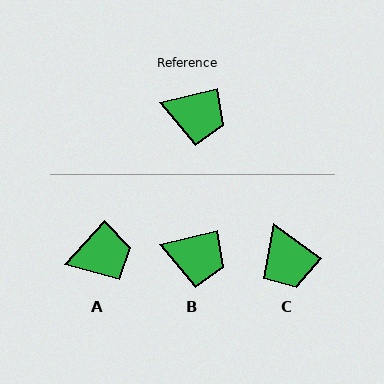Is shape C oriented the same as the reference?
No, it is off by about 50 degrees.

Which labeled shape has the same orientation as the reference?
B.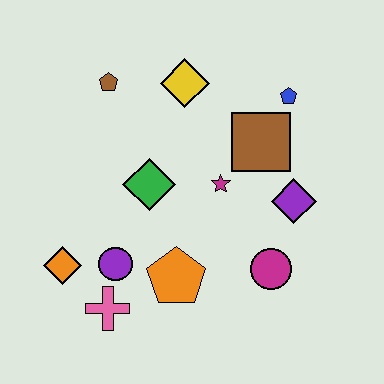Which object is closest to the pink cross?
The purple circle is closest to the pink cross.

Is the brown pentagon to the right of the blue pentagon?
No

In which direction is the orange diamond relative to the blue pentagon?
The orange diamond is to the left of the blue pentagon.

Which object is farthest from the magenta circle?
The brown pentagon is farthest from the magenta circle.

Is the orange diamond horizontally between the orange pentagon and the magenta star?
No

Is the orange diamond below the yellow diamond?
Yes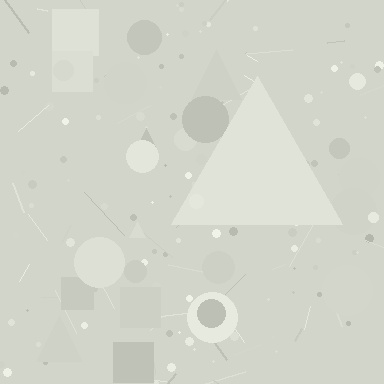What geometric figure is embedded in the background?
A triangle is embedded in the background.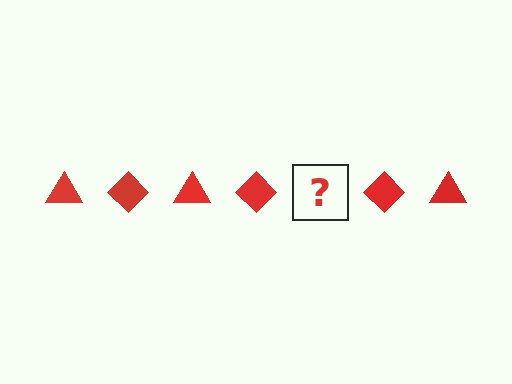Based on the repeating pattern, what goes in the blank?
The blank should be a red triangle.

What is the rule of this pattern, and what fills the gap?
The rule is that the pattern cycles through triangle, diamond shapes in red. The gap should be filled with a red triangle.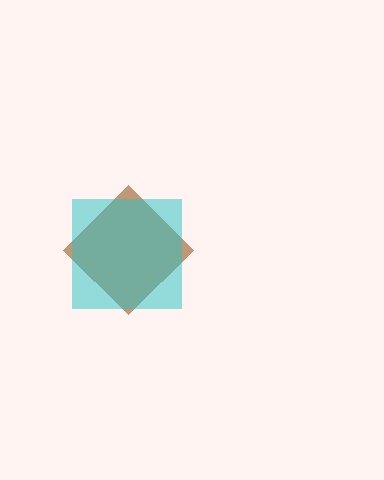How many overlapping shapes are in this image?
There are 2 overlapping shapes in the image.